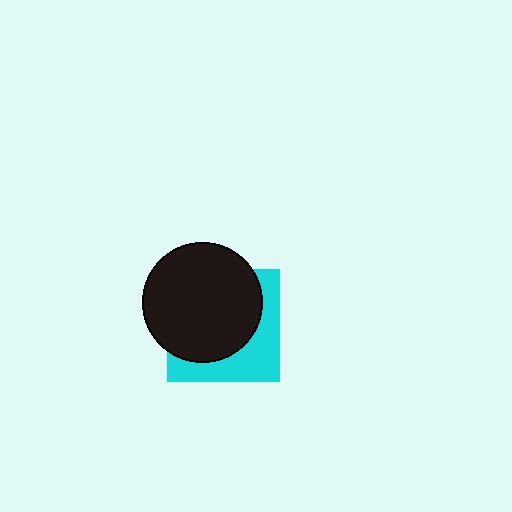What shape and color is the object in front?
The object in front is a black circle.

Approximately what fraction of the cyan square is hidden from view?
Roughly 63% of the cyan square is hidden behind the black circle.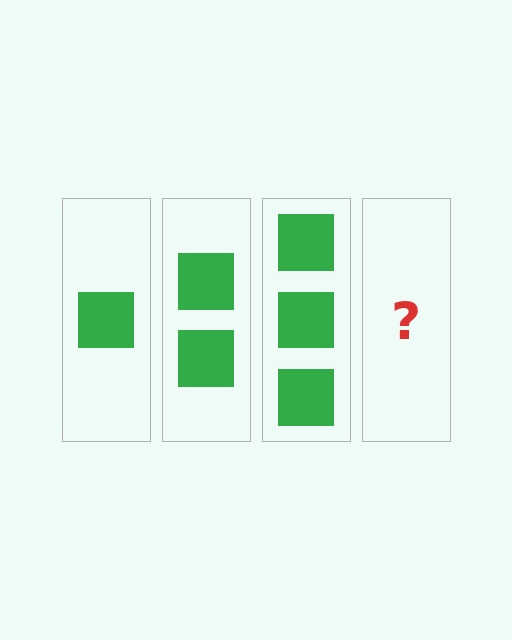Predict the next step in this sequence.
The next step is 4 squares.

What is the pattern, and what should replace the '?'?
The pattern is that each step adds one more square. The '?' should be 4 squares.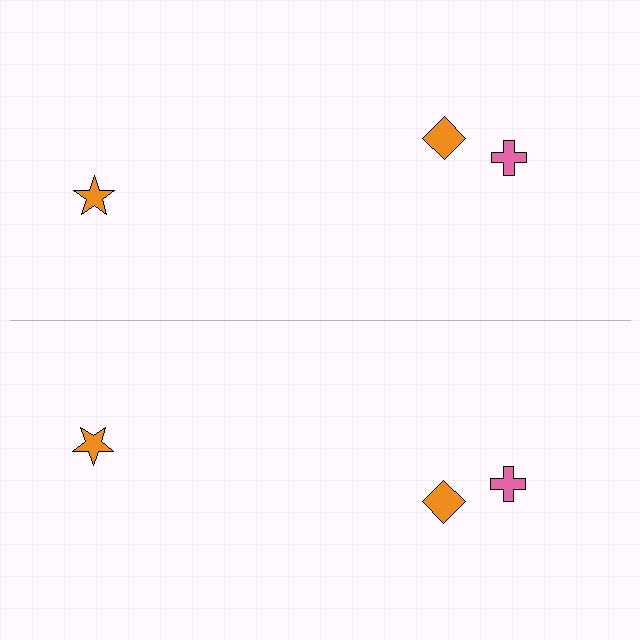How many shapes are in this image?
There are 6 shapes in this image.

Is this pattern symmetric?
Yes, this pattern has bilateral (reflection) symmetry.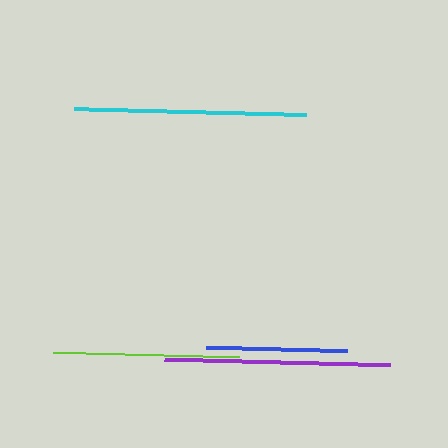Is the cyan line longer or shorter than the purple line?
The cyan line is longer than the purple line.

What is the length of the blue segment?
The blue segment is approximately 142 pixels long.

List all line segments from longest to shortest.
From longest to shortest: cyan, purple, lime, blue.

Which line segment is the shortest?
The blue line is the shortest at approximately 142 pixels.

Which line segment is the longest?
The cyan line is the longest at approximately 232 pixels.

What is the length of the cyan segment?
The cyan segment is approximately 232 pixels long.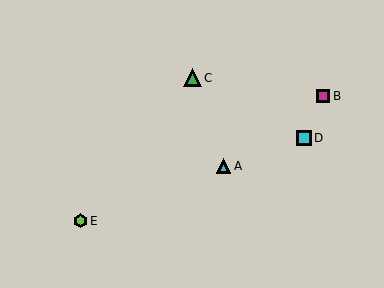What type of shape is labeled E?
Shape E is a lime hexagon.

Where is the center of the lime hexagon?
The center of the lime hexagon is at (81, 221).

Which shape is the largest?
The green triangle (labeled C) is the largest.